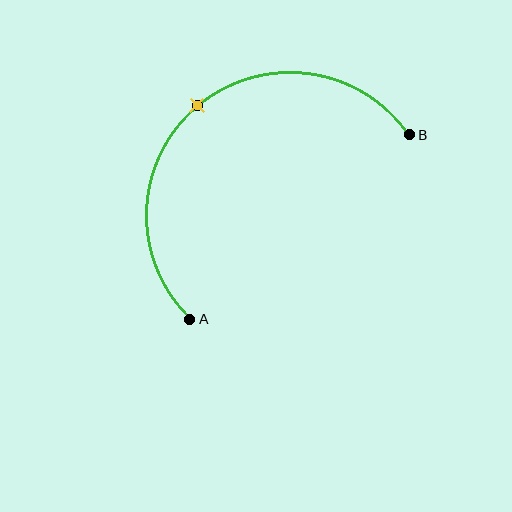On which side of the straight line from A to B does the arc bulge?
The arc bulges above and to the left of the straight line connecting A and B.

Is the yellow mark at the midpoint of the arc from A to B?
Yes. The yellow mark lies on the arc at equal arc-length from both A and B — it is the arc midpoint.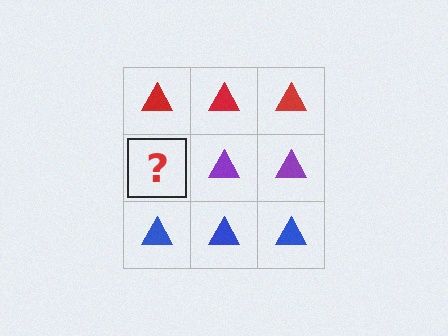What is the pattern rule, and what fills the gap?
The rule is that each row has a consistent color. The gap should be filled with a purple triangle.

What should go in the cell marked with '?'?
The missing cell should contain a purple triangle.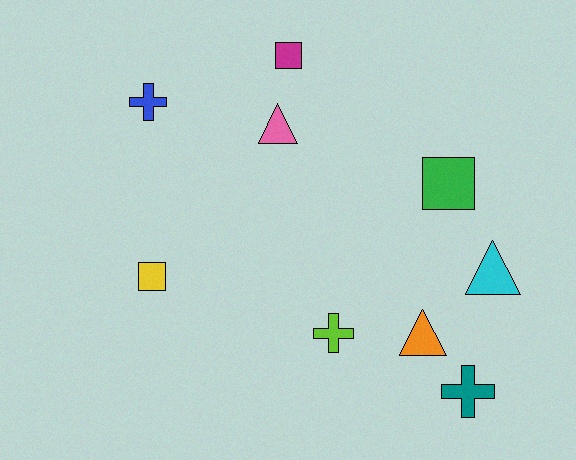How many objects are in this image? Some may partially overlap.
There are 9 objects.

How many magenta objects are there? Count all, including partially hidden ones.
There is 1 magenta object.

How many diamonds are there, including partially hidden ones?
There are no diamonds.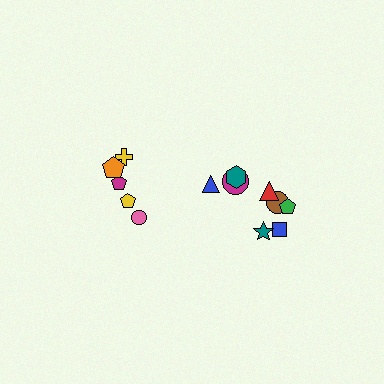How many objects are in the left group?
There are 5 objects.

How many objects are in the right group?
There are 8 objects.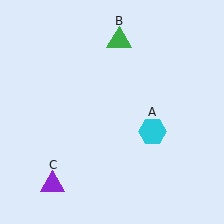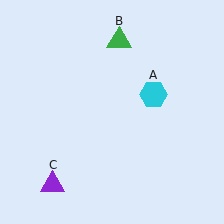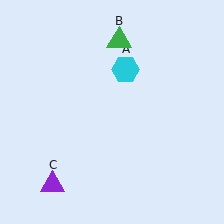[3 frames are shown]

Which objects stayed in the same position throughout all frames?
Green triangle (object B) and purple triangle (object C) remained stationary.